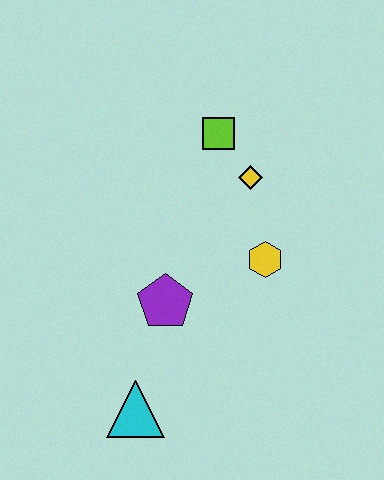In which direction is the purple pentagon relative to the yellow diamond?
The purple pentagon is below the yellow diamond.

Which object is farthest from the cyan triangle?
The lime square is farthest from the cyan triangle.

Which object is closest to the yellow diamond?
The lime square is closest to the yellow diamond.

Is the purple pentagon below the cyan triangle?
No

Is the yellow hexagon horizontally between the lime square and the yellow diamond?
No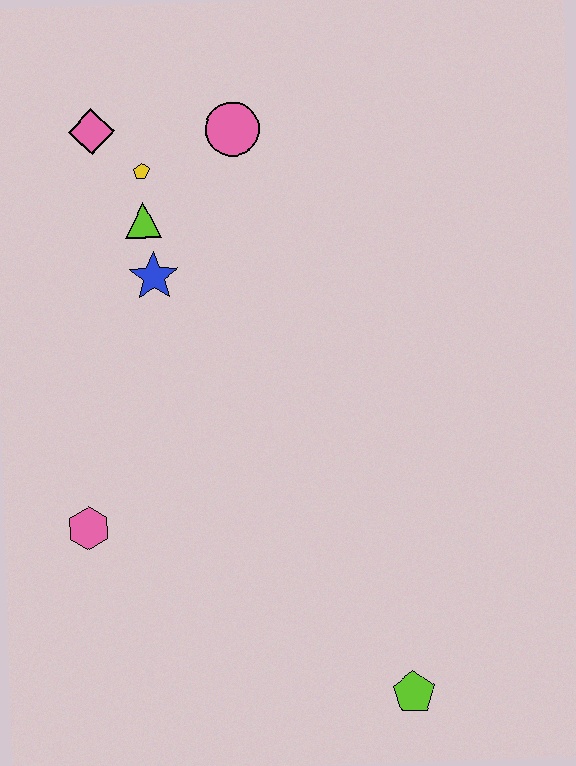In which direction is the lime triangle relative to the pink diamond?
The lime triangle is below the pink diamond.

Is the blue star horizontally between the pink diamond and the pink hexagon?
No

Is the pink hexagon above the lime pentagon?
Yes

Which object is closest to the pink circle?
The yellow pentagon is closest to the pink circle.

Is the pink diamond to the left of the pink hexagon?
No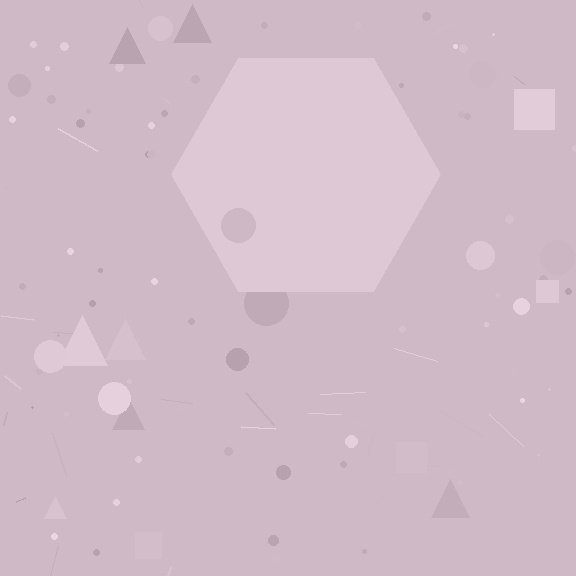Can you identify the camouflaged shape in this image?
The camouflaged shape is a hexagon.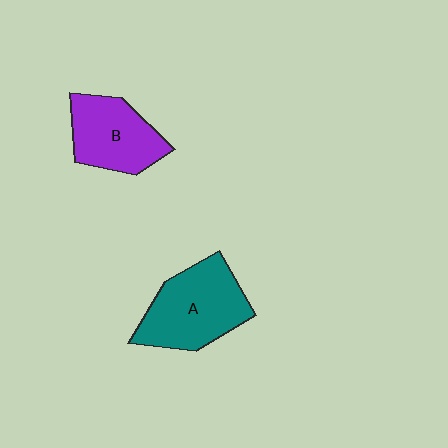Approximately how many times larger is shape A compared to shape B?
Approximately 1.3 times.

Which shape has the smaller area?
Shape B (purple).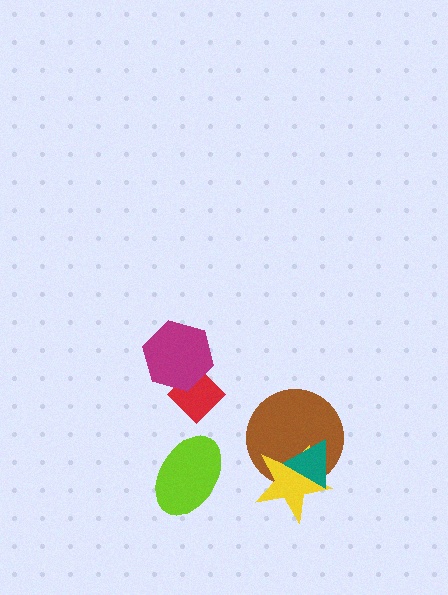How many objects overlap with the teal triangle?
2 objects overlap with the teal triangle.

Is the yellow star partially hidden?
Yes, it is partially covered by another shape.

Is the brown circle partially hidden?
Yes, it is partially covered by another shape.